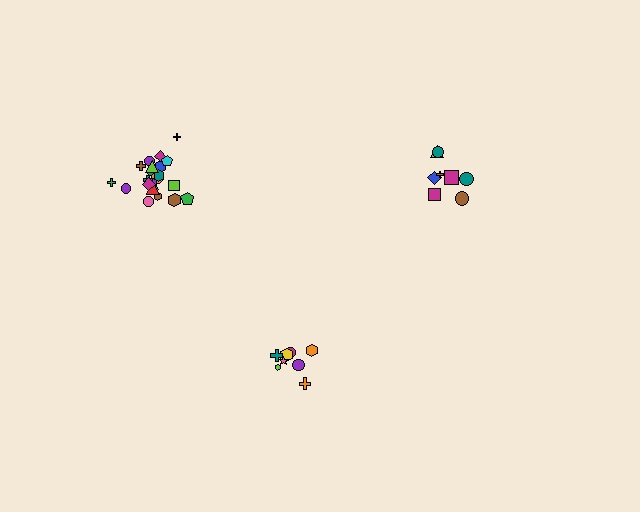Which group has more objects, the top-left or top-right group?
The top-left group.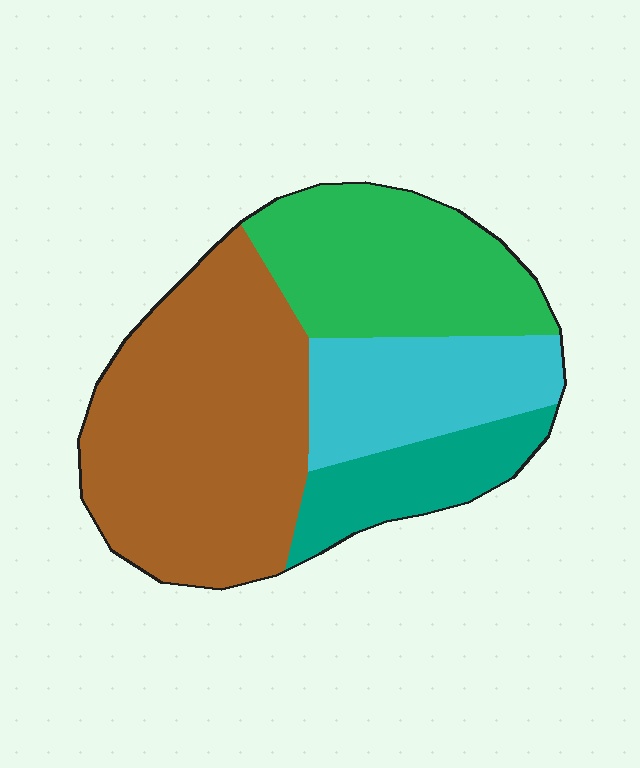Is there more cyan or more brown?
Brown.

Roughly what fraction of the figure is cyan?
Cyan covers 18% of the figure.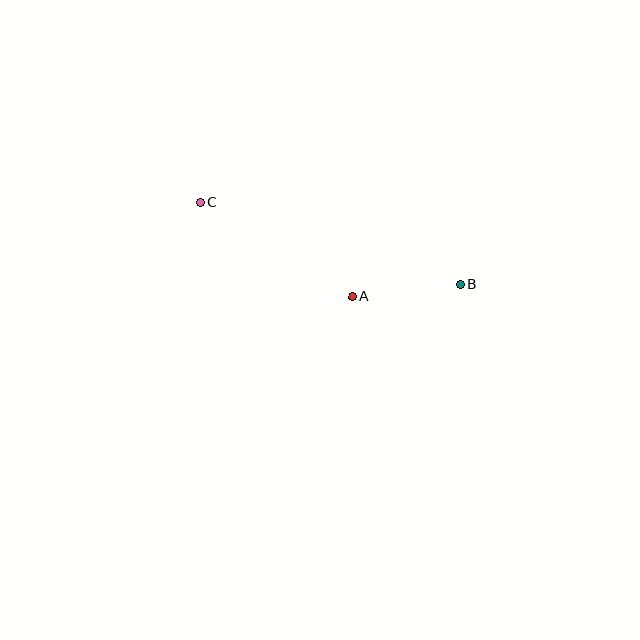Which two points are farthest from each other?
Points B and C are farthest from each other.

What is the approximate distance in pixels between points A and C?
The distance between A and C is approximately 179 pixels.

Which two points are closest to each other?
Points A and B are closest to each other.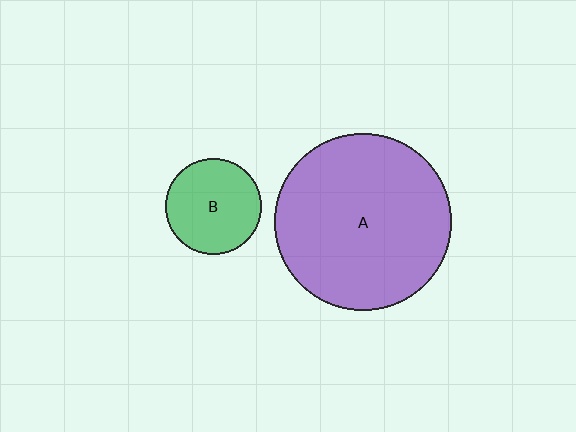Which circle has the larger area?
Circle A (purple).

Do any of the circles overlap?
No, none of the circles overlap.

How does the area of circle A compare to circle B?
Approximately 3.4 times.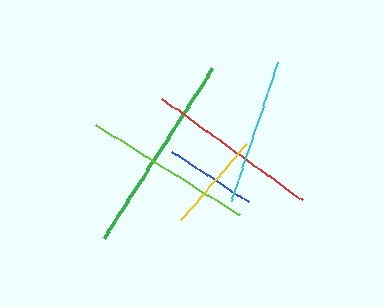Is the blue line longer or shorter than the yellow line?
The yellow line is longer than the blue line.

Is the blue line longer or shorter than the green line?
The green line is longer than the blue line.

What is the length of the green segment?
The green segment is approximately 201 pixels long.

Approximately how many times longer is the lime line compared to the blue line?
The lime line is approximately 1.9 times the length of the blue line.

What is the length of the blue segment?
The blue segment is approximately 92 pixels long.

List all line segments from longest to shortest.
From longest to shortest: green, red, lime, cyan, yellow, blue.